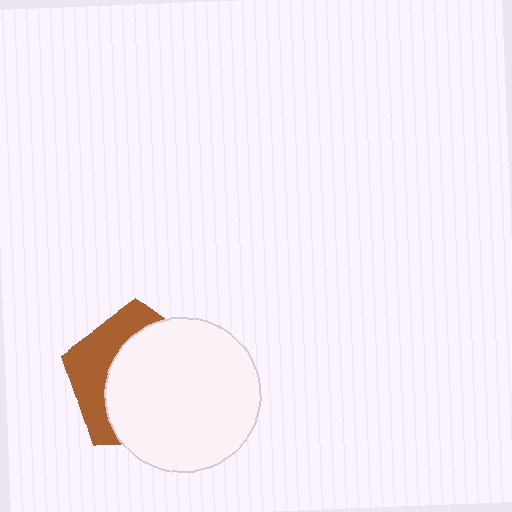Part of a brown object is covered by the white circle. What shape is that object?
It is a pentagon.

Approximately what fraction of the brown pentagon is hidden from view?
Roughly 66% of the brown pentagon is hidden behind the white circle.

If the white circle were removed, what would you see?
You would see the complete brown pentagon.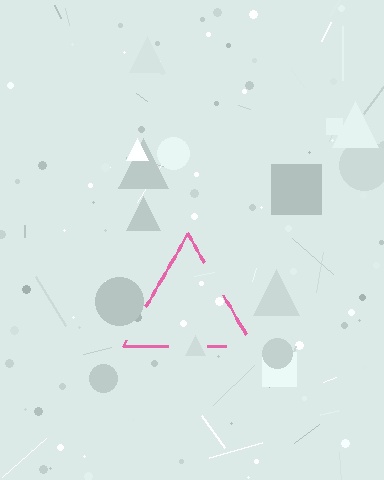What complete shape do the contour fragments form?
The contour fragments form a triangle.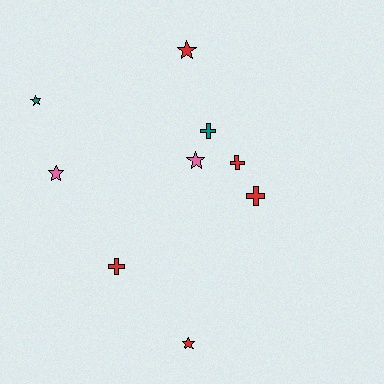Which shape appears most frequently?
Star, with 5 objects.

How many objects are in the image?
There are 9 objects.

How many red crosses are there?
There are 3 red crosses.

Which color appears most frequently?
Red, with 5 objects.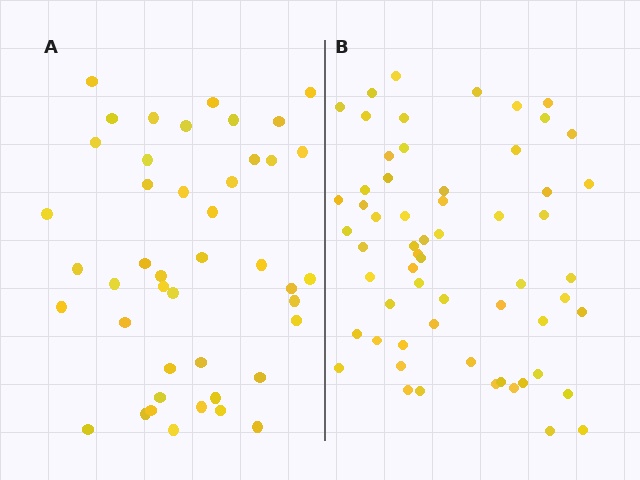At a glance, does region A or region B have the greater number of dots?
Region B (the right region) has more dots.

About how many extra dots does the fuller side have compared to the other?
Region B has approximately 15 more dots than region A.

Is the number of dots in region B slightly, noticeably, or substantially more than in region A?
Region B has noticeably more, but not dramatically so. The ratio is roughly 1.4 to 1.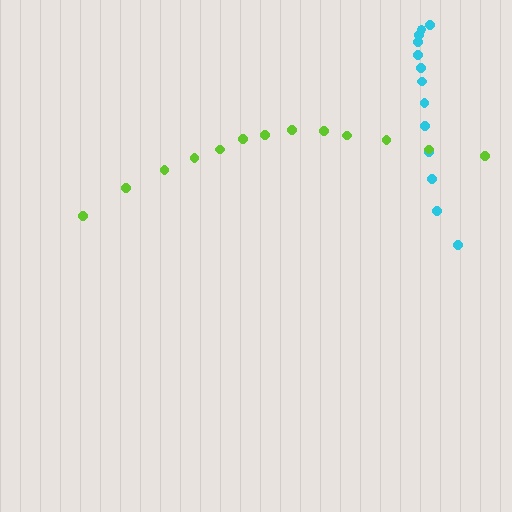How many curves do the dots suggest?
There are 2 distinct paths.